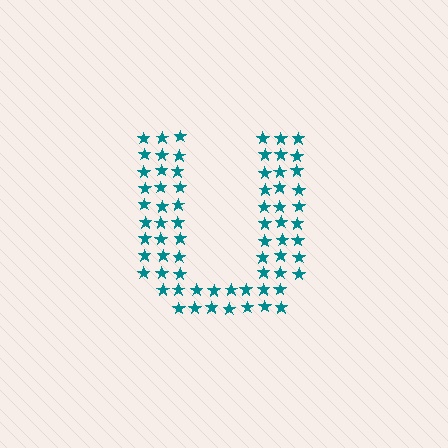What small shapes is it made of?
It is made of small stars.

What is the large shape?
The large shape is the letter U.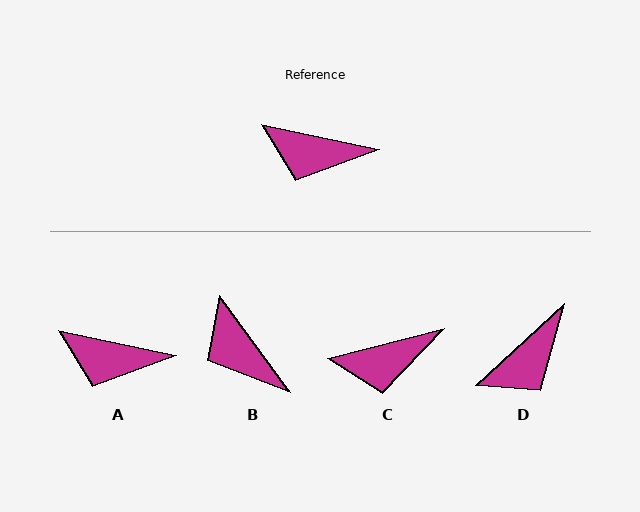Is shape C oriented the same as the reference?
No, it is off by about 26 degrees.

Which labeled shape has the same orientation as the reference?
A.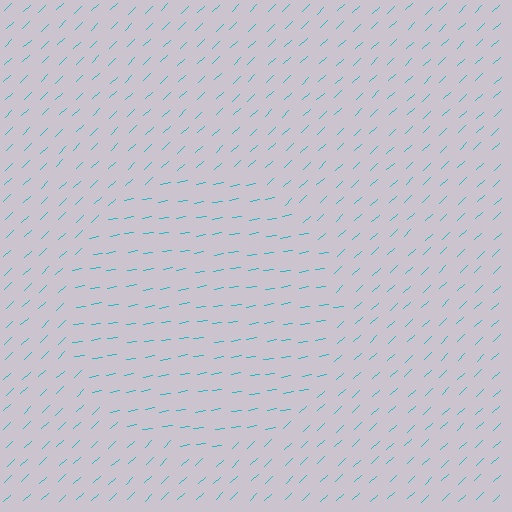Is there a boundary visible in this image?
Yes, there is a texture boundary formed by a change in line orientation.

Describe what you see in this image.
The image is filled with small cyan line segments. A circle region in the image has lines oriented differently from the surrounding lines, creating a visible texture boundary.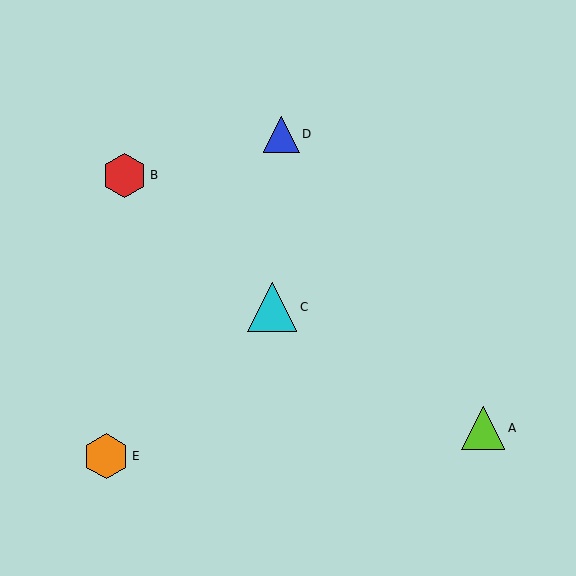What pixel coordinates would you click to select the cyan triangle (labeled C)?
Click at (272, 307) to select the cyan triangle C.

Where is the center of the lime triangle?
The center of the lime triangle is at (483, 428).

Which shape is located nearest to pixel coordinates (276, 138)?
The blue triangle (labeled D) at (281, 134) is nearest to that location.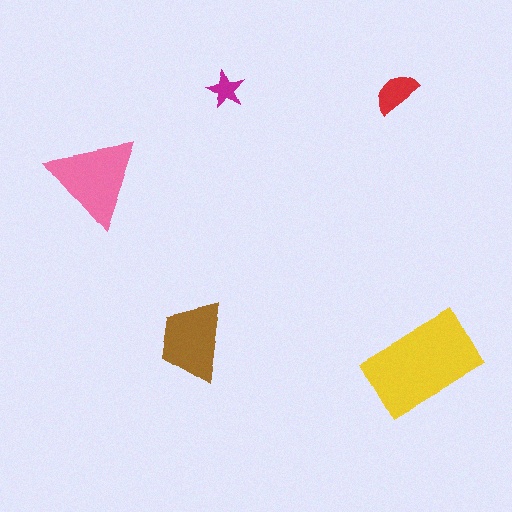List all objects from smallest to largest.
The magenta star, the red semicircle, the brown trapezoid, the pink triangle, the yellow rectangle.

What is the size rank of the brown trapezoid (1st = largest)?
3rd.